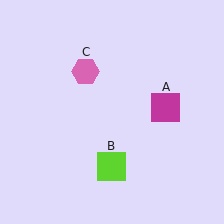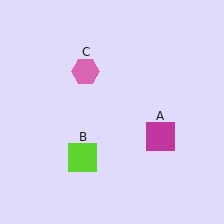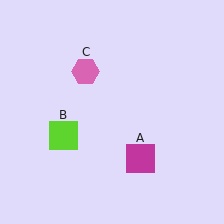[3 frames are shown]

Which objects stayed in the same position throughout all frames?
Pink hexagon (object C) remained stationary.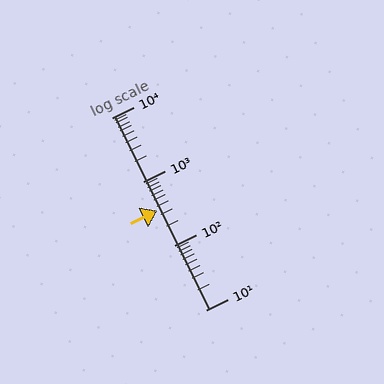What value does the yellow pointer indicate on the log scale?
The pointer indicates approximately 350.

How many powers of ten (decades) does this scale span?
The scale spans 3 decades, from 10 to 10000.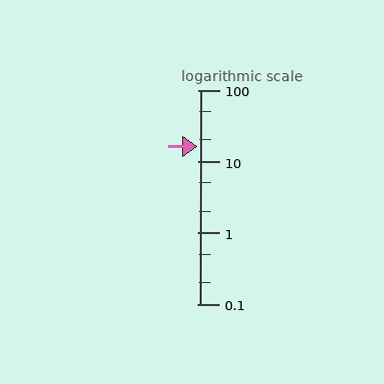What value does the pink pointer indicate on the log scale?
The pointer indicates approximately 16.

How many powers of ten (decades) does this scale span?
The scale spans 3 decades, from 0.1 to 100.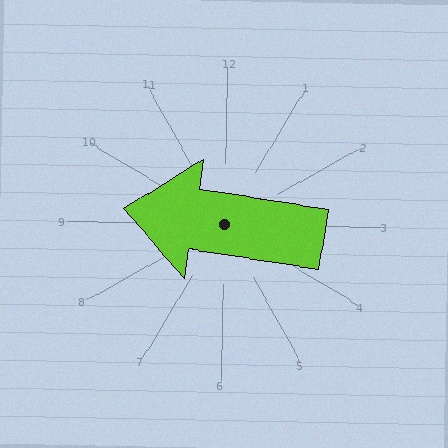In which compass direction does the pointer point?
West.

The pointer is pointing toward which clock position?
Roughly 9 o'clock.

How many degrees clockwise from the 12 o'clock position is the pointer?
Approximately 278 degrees.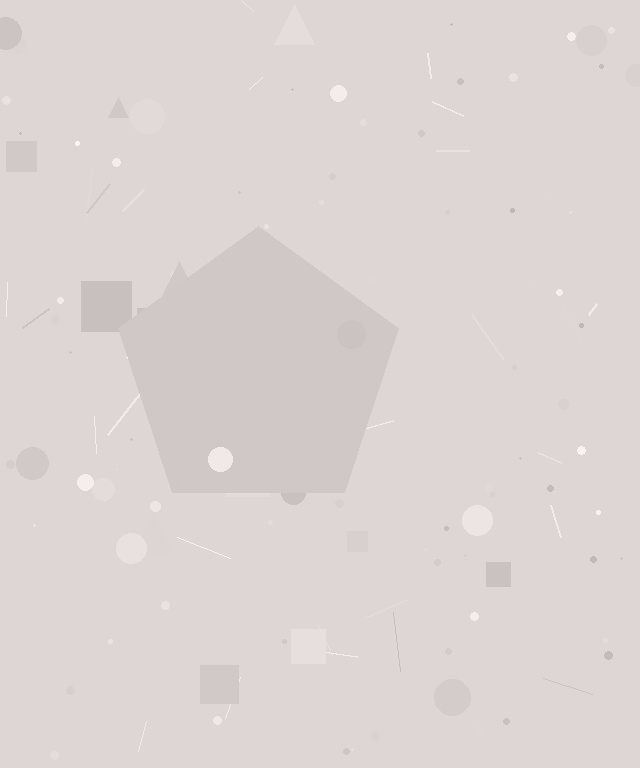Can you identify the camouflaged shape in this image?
The camouflaged shape is a pentagon.